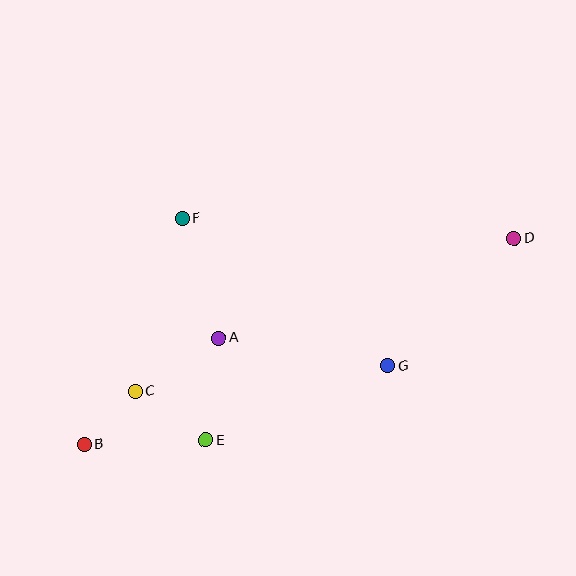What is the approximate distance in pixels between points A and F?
The distance between A and F is approximately 125 pixels.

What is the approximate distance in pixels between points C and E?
The distance between C and E is approximately 86 pixels.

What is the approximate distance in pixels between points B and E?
The distance between B and E is approximately 121 pixels.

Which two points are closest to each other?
Points B and C are closest to each other.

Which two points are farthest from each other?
Points B and D are farthest from each other.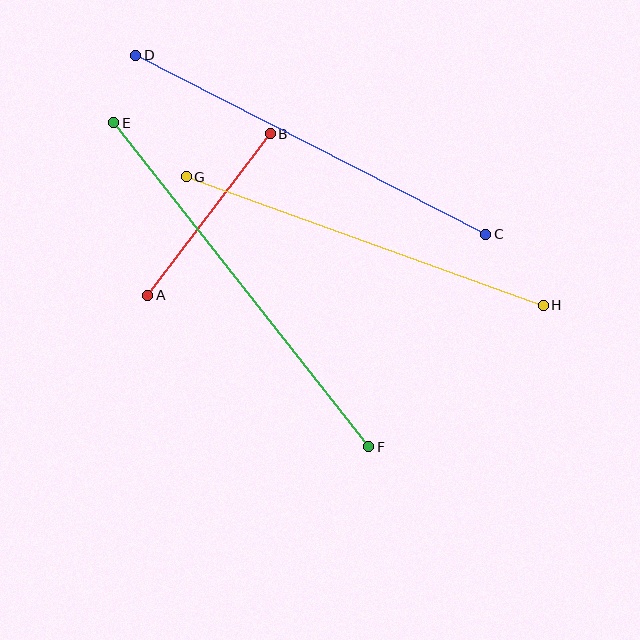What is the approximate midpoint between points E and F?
The midpoint is at approximately (241, 285) pixels.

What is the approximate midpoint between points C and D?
The midpoint is at approximately (311, 145) pixels.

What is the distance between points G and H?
The distance is approximately 379 pixels.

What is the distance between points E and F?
The distance is approximately 412 pixels.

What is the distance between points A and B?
The distance is approximately 203 pixels.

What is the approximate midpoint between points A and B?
The midpoint is at approximately (209, 215) pixels.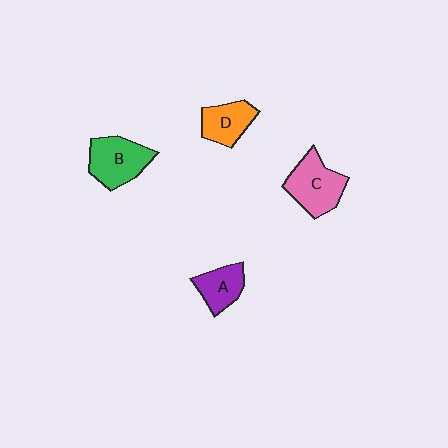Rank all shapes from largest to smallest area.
From largest to smallest: C (pink), B (green), D (orange), A (purple).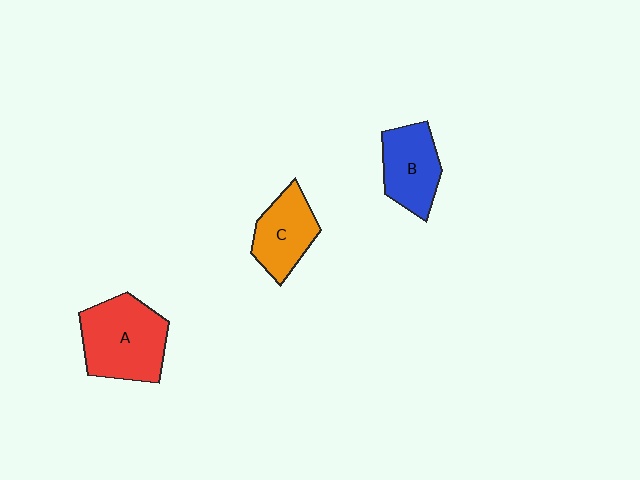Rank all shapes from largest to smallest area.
From largest to smallest: A (red), B (blue), C (orange).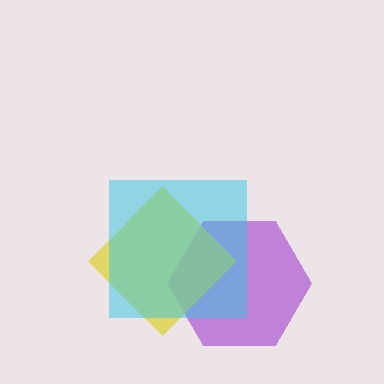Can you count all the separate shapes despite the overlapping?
Yes, there are 3 separate shapes.